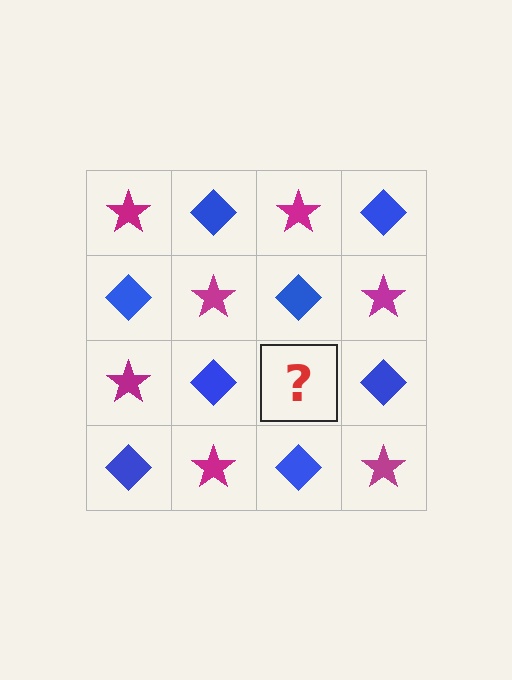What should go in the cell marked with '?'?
The missing cell should contain a magenta star.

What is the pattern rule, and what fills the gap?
The rule is that it alternates magenta star and blue diamond in a checkerboard pattern. The gap should be filled with a magenta star.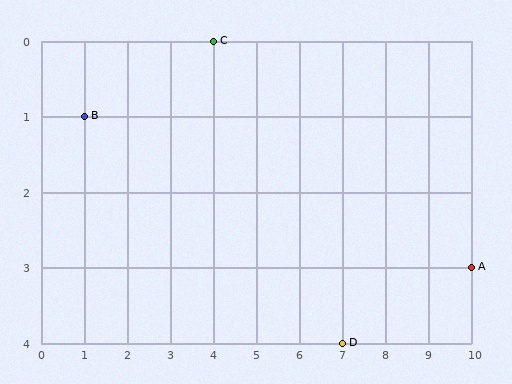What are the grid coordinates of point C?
Point C is at grid coordinates (4, 0).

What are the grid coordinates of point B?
Point B is at grid coordinates (1, 1).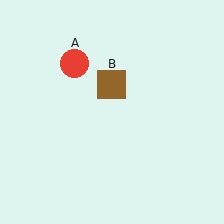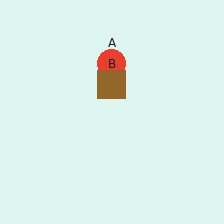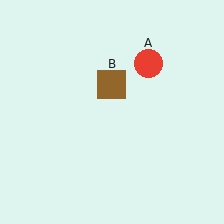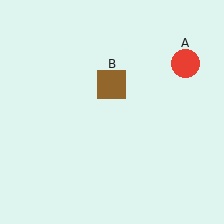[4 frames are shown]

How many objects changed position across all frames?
1 object changed position: red circle (object A).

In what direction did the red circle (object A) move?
The red circle (object A) moved right.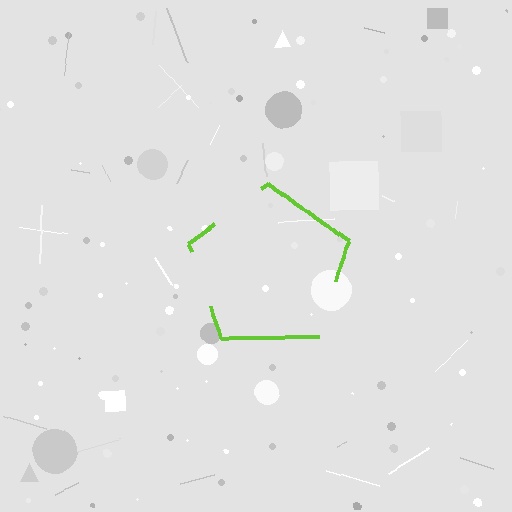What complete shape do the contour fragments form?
The contour fragments form a pentagon.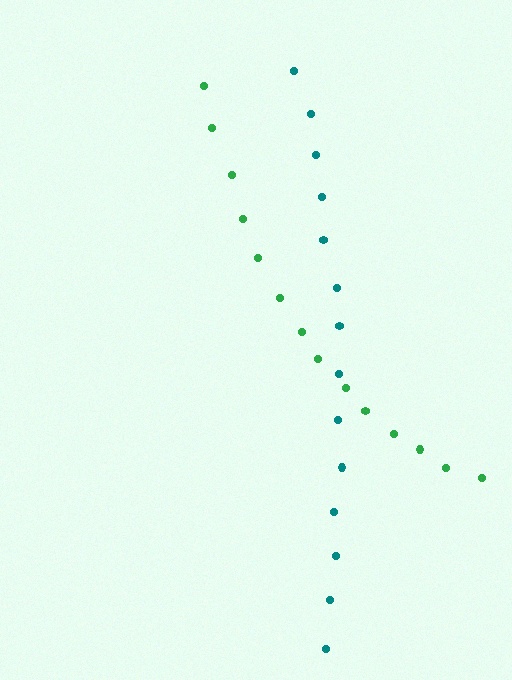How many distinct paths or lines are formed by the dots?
There are 2 distinct paths.